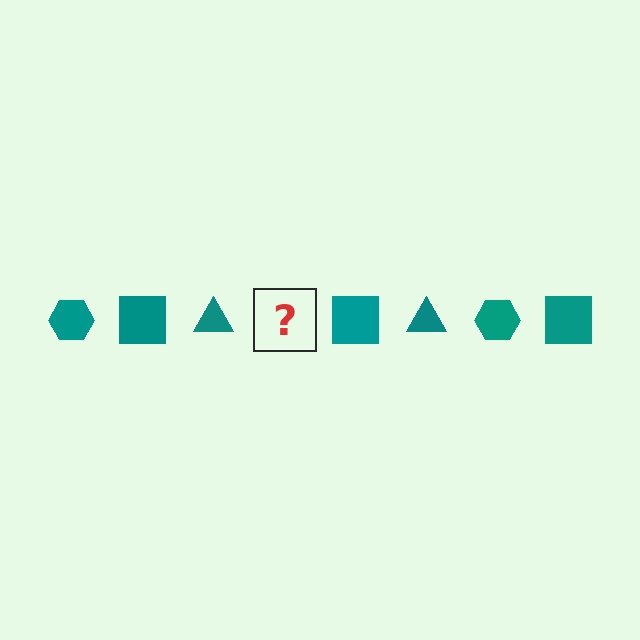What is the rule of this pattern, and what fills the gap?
The rule is that the pattern cycles through hexagon, square, triangle shapes in teal. The gap should be filled with a teal hexagon.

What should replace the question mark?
The question mark should be replaced with a teal hexagon.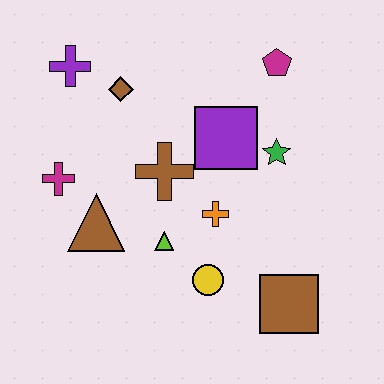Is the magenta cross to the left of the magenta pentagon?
Yes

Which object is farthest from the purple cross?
The brown square is farthest from the purple cross.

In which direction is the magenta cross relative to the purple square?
The magenta cross is to the left of the purple square.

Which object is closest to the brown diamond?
The purple cross is closest to the brown diamond.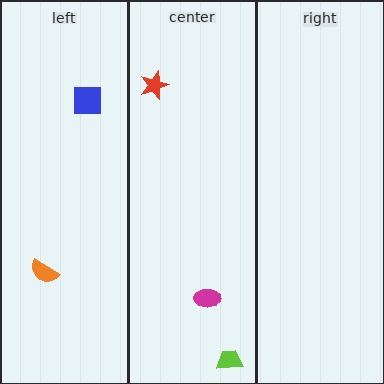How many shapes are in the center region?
3.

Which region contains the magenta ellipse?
The center region.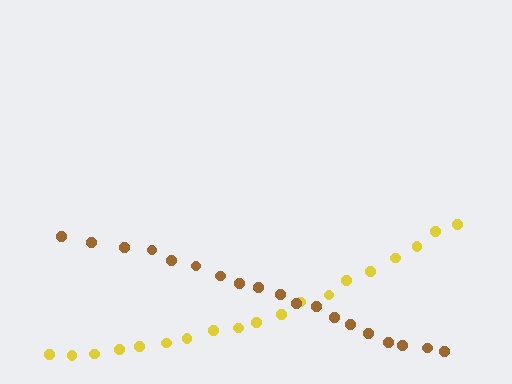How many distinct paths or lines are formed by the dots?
There are 2 distinct paths.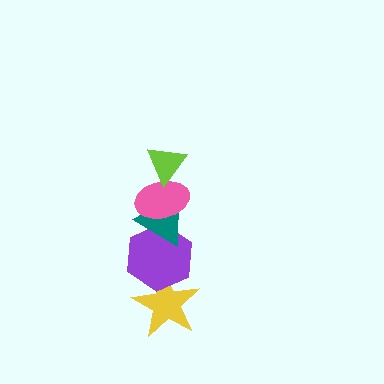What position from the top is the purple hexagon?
The purple hexagon is 4th from the top.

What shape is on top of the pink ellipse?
The lime triangle is on top of the pink ellipse.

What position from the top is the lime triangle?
The lime triangle is 1st from the top.